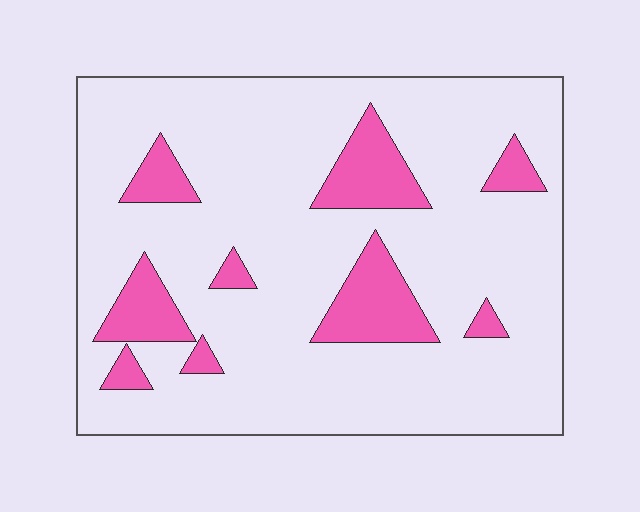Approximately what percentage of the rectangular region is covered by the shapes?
Approximately 15%.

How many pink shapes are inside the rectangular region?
9.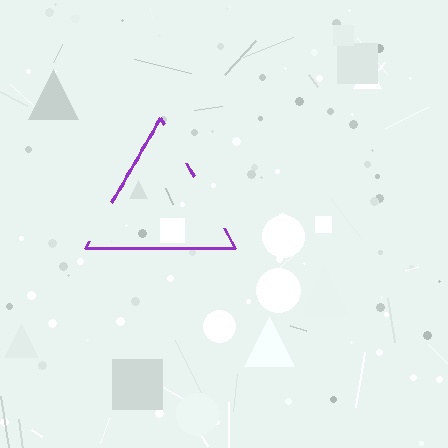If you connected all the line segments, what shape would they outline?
They would outline a triangle.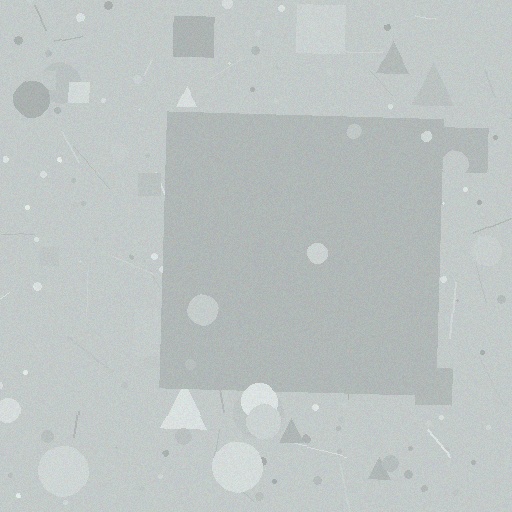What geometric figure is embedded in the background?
A square is embedded in the background.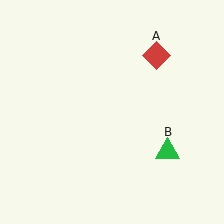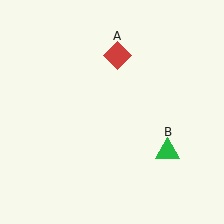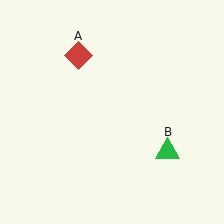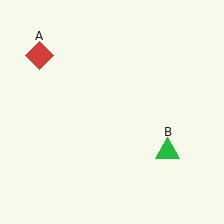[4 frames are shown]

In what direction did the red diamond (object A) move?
The red diamond (object A) moved left.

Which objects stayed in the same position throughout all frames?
Green triangle (object B) remained stationary.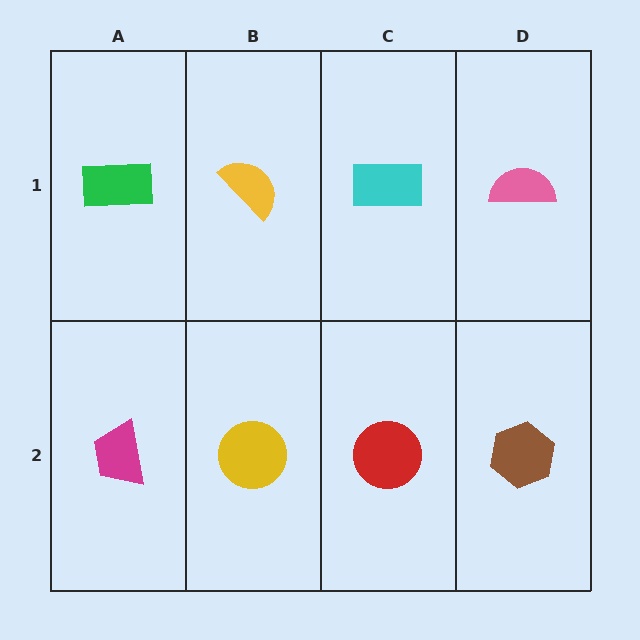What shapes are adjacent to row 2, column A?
A green rectangle (row 1, column A), a yellow circle (row 2, column B).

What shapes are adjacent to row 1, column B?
A yellow circle (row 2, column B), a green rectangle (row 1, column A), a cyan rectangle (row 1, column C).